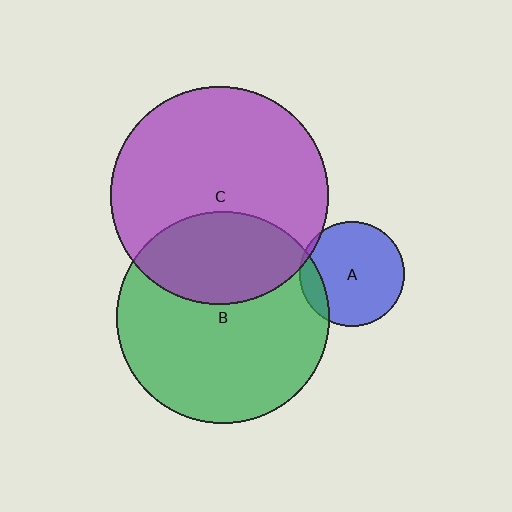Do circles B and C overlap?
Yes.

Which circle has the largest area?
Circle C (purple).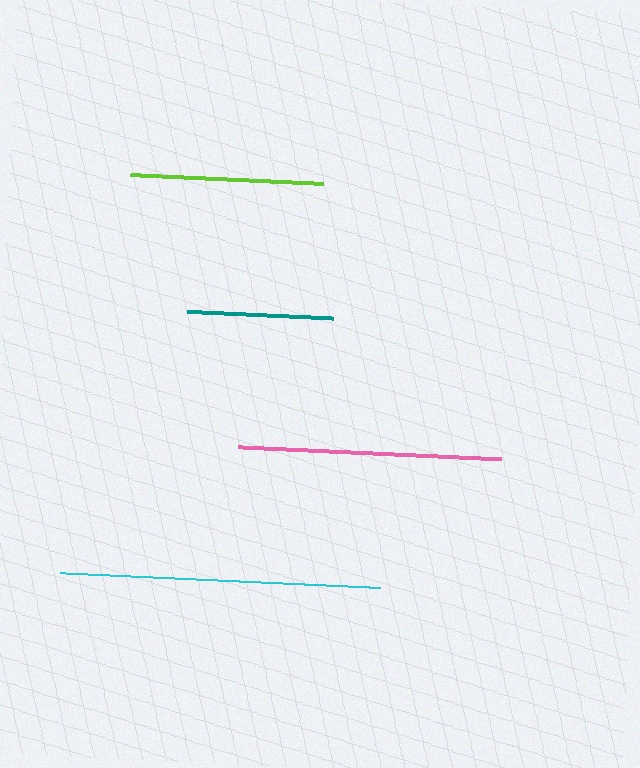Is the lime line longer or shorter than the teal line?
The lime line is longer than the teal line.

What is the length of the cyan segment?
The cyan segment is approximately 320 pixels long.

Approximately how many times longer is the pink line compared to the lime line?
The pink line is approximately 1.4 times the length of the lime line.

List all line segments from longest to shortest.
From longest to shortest: cyan, pink, lime, teal.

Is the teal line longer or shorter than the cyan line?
The cyan line is longer than the teal line.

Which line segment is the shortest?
The teal line is the shortest at approximately 146 pixels.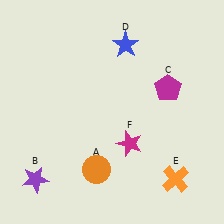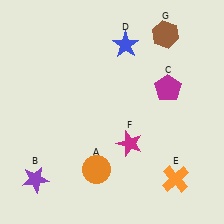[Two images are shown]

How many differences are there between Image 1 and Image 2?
There is 1 difference between the two images.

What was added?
A brown hexagon (G) was added in Image 2.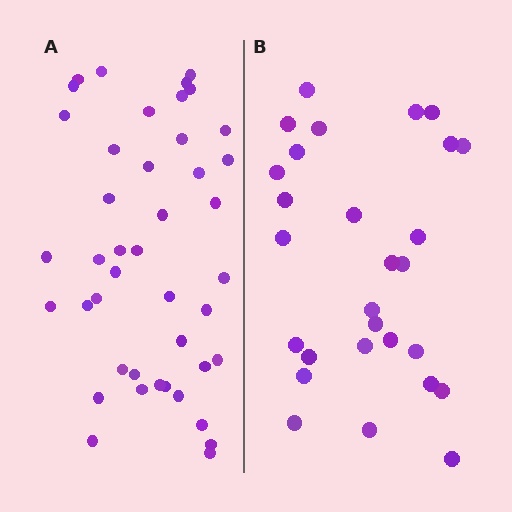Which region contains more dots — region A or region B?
Region A (the left region) has more dots.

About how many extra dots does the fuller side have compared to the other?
Region A has approximately 15 more dots than region B.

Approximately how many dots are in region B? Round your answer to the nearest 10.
About 30 dots. (The exact count is 28, which rounds to 30.)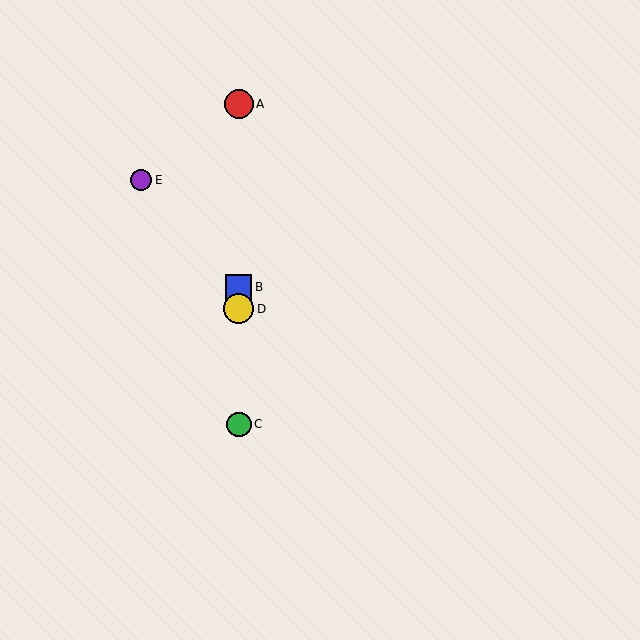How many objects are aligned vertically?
4 objects (A, B, C, D) are aligned vertically.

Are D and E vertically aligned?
No, D is at x≈239 and E is at x≈141.